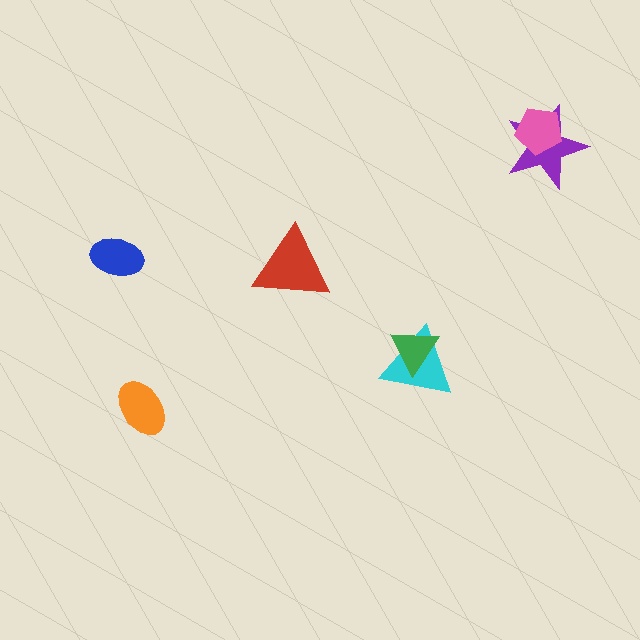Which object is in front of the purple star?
The pink pentagon is in front of the purple star.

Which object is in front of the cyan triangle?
The green triangle is in front of the cyan triangle.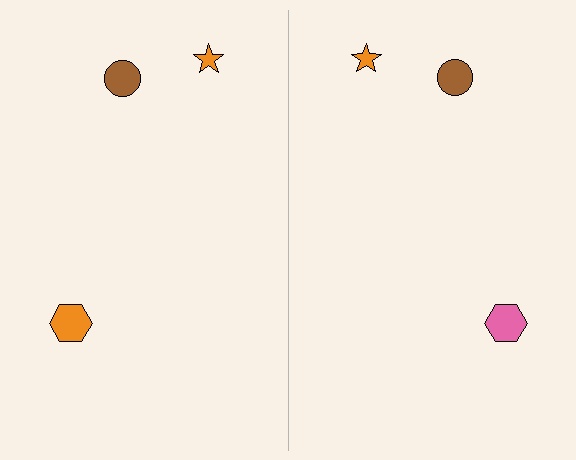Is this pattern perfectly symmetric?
No, the pattern is not perfectly symmetric. The pink hexagon on the right side breaks the symmetry — its mirror counterpart is orange.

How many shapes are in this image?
There are 6 shapes in this image.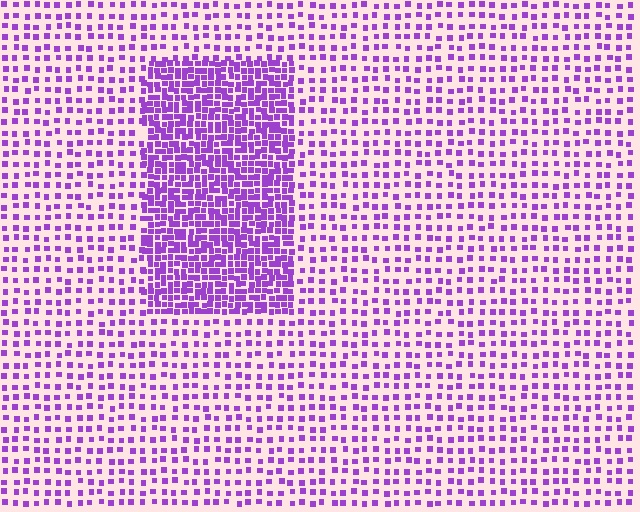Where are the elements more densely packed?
The elements are more densely packed inside the rectangle boundary.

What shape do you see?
I see a rectangle.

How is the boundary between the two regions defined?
The boundary is defined by a change in element density (approximately 2.5x ratio). All elements are the same color, size, and shape.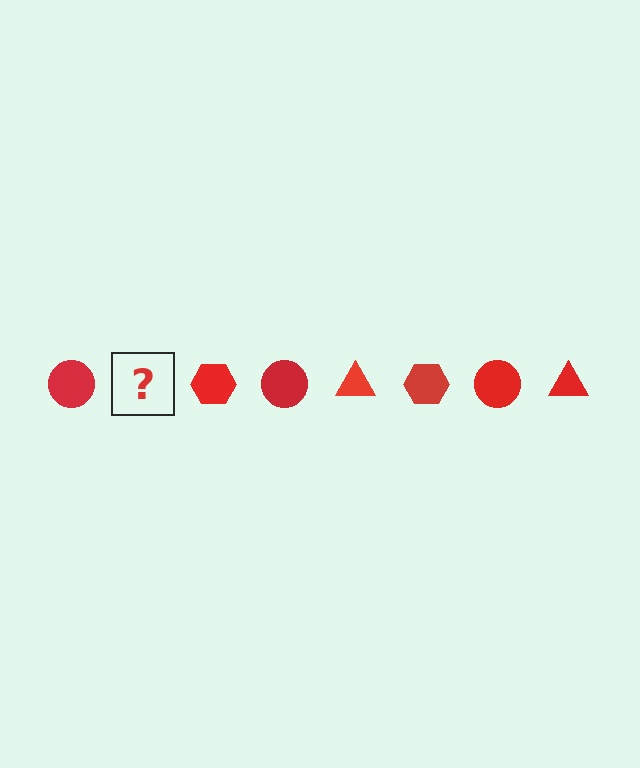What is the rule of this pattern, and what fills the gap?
The rule is that the pattern cycles through circle, triangle, hexagon shapes in red. The gap should be filled with a red triangle.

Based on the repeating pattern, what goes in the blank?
The blank should be a red triangle.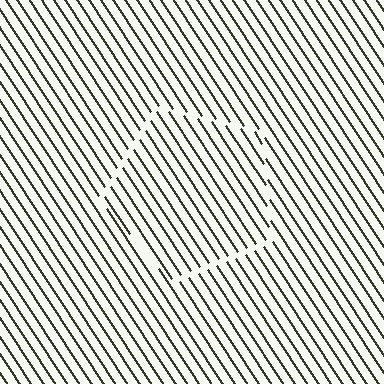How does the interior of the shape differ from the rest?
The interior of the shape contains the same grating, shifted by half a period — the contour is defined by the phase discontinuity where line-ends from the inner and outer gratings abut.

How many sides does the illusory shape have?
5 sides — the line-ends trace a pentagon.